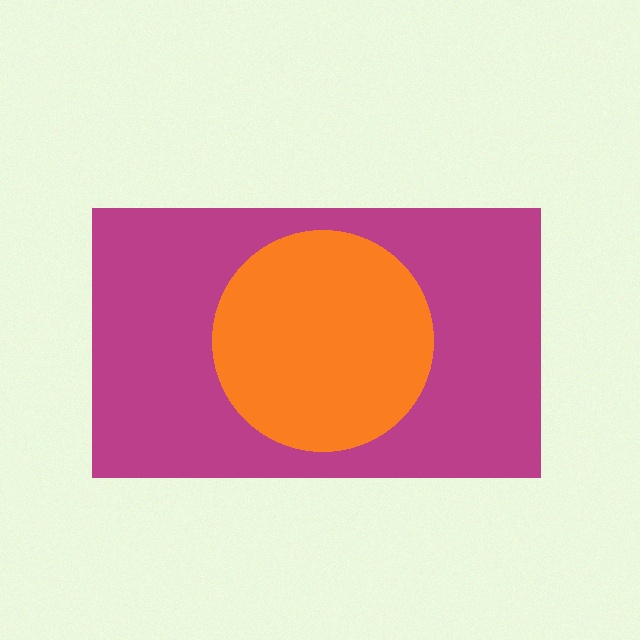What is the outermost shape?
The magenta rectangle.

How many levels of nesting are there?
2.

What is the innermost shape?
The orange circle.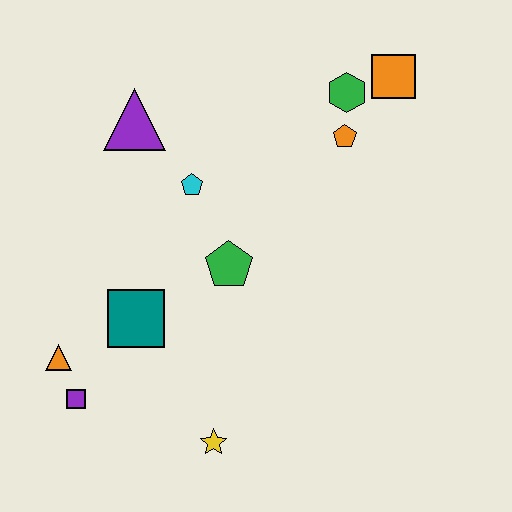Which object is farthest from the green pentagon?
The orange square is farthest from the green pentagon.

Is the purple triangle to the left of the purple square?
No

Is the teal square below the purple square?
No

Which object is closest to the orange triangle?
The purple square is closest to the orange triangle.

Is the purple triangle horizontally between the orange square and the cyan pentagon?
No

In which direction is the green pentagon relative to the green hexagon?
The green pentagon is below the green hexagon.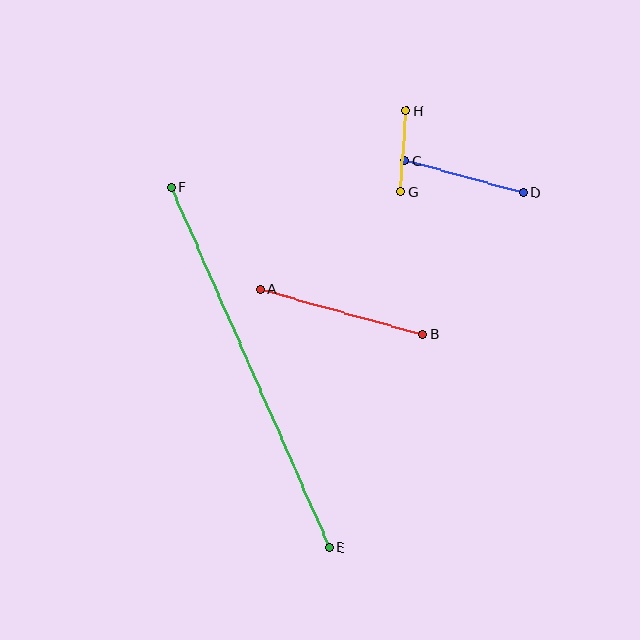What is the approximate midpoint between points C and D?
The midpoint is at approximately (464, 177) pixels.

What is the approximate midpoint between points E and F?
The midpoint is at approximately (250, 367) pixels.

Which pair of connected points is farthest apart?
Points E and F are farthest apart.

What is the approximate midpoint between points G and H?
The midpoint is at approximately (403, 151) pixels.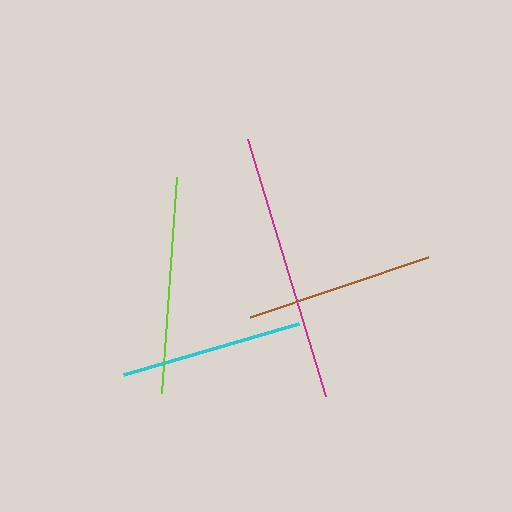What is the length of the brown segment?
The brown segment is approximately 188 pixels long.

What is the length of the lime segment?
The lime segment is approximately 217 pixels long.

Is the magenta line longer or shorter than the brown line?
The magenta line is longer than the brown line.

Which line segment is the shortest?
The cyan line is the shortest at approximately 183 pixels.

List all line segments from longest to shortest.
From longest to shortest: magenta, lime, brown, cyan.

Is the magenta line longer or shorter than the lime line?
The magenta line is longer than the lime line.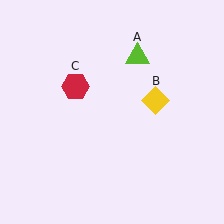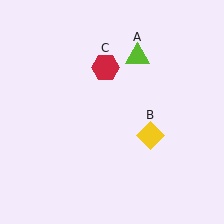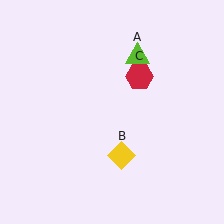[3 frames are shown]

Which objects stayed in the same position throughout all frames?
Lime triangle (object A) remained stationary.